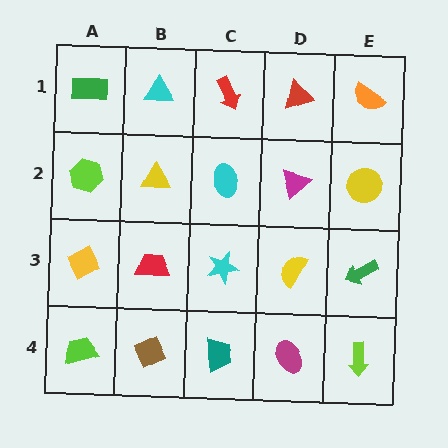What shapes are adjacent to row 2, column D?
A red triangle (row 1, column D), a yellow semicircle (row 3, column D), a cyan ellipse (row 2, column C), a yellow circle (row 2, column E).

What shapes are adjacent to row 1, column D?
A magenta triangle (row 2, column D), a red arrow (row 1, column C), an orange semicircle (row 1, column E).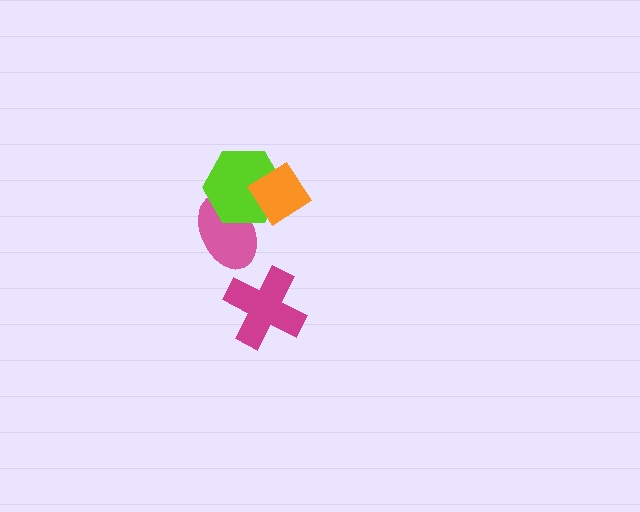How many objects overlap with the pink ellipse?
2 objects overlap with the pink ellipse.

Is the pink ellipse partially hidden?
Yes, it is partially covered by another shape.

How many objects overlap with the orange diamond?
2 objects overlap with the orange diamond.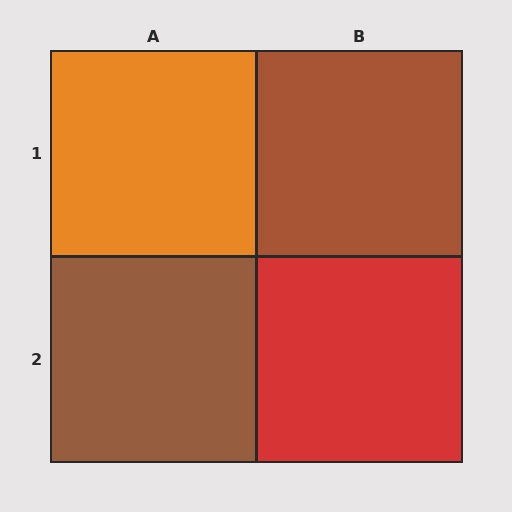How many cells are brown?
2 cells are brown.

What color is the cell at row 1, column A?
Orange.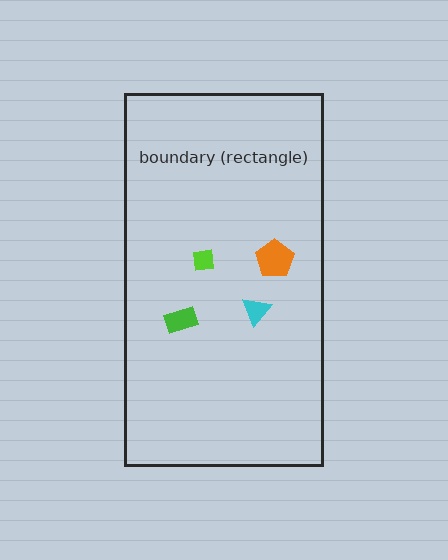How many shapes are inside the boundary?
4 inside, 0 outside.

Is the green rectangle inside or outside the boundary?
Inside.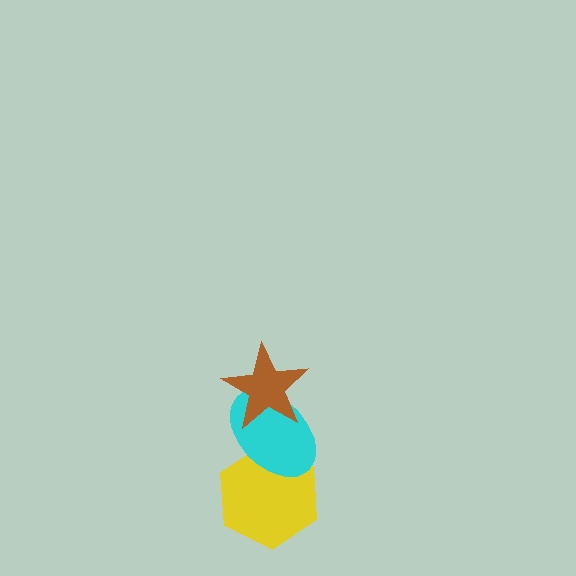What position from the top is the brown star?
The brown star is 1st from the top.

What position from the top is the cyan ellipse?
The cyan ellipse is 2nd from the top.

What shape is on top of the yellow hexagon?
The cyan ellipse is on top of the yellow hexagon.